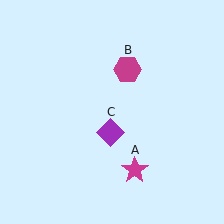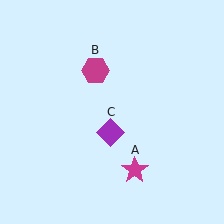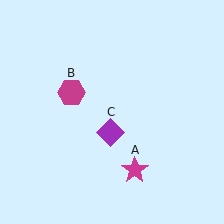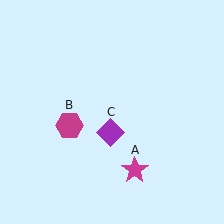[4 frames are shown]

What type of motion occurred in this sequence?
The magenta hexagon (object B) rotated counterclockwise around the center of the scene.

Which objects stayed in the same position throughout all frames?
Magenta star (object A) and purple diamond (object C) remained stationary.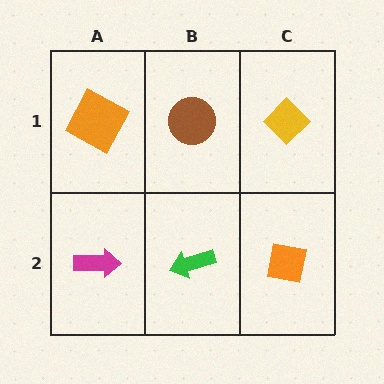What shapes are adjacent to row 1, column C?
An orange square (row 2, column C), a brown circle (row 1, column B).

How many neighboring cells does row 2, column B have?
3.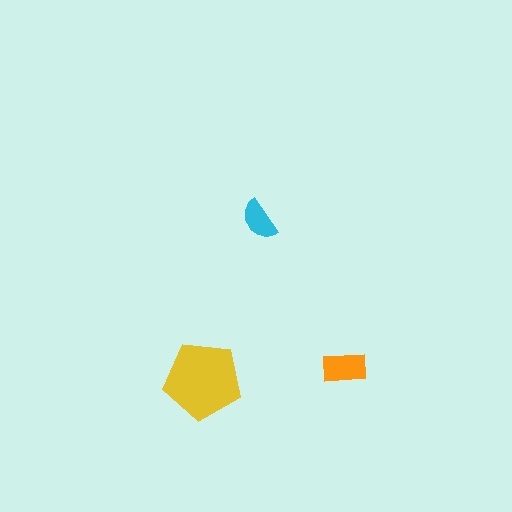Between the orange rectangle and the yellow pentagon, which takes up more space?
The yellow pentagon.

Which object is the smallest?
The cyan semicircle.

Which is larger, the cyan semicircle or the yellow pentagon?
The yellow pentagon.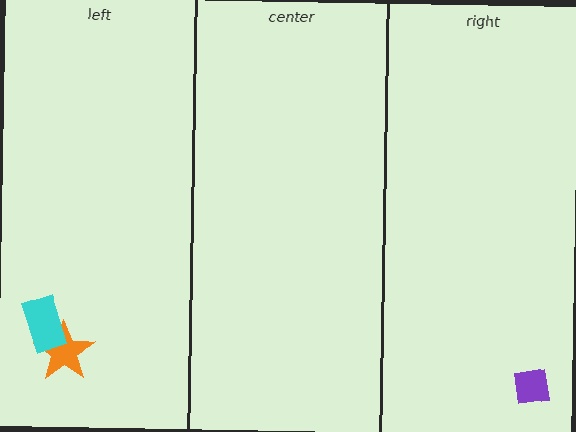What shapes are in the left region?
The orange star, the cyan rectangle.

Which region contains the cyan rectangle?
The left region.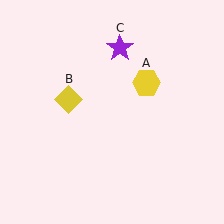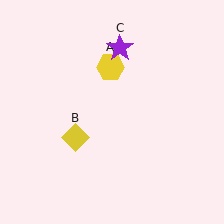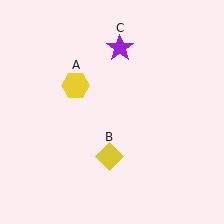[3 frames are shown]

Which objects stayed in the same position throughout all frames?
Purple star (object C) remained stationary.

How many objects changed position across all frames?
2 objects changed position: yellow hexagon (object A), yellow diamond (object B).